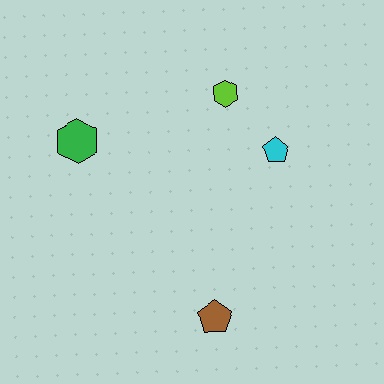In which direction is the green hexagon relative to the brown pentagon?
The green hexagon is above the brown pentagon.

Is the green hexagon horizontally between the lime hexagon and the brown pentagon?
No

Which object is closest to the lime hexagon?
The cyan pentagon is closest to the lime hexagon.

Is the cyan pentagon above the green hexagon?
No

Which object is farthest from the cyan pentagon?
The green hexagon is farthest from the cyan pentagon.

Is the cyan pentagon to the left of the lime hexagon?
No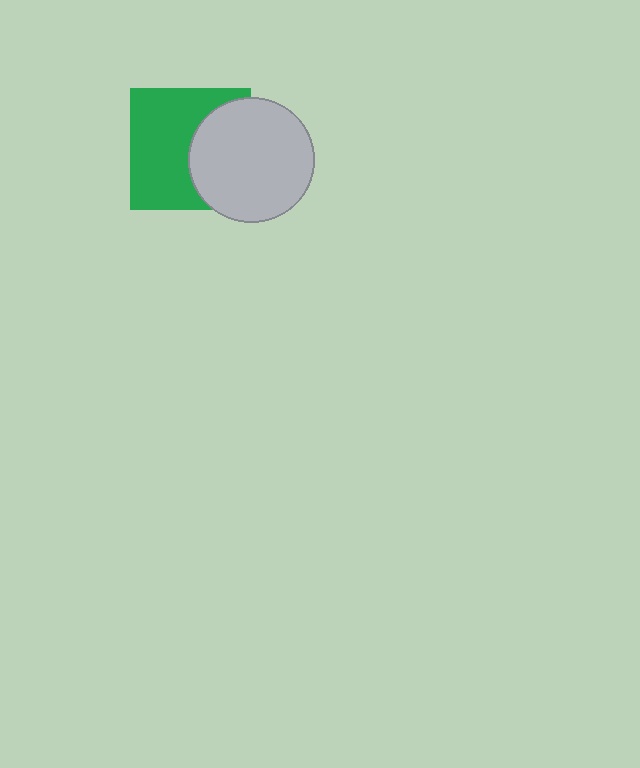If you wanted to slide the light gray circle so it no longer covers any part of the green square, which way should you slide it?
Slide it right — that is the most direct way to separate the two shapes.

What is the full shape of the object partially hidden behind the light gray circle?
The partially hidden object is a green square.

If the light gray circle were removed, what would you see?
You would see the complete green square.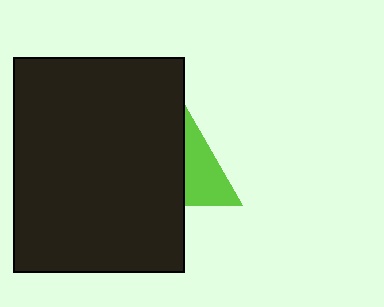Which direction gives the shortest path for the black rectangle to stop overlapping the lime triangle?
Moving left gives the shortest separation.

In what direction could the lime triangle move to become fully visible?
The lime triangle could move right. That would shift it out from behind the black rectangle entirely.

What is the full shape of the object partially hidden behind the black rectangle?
The partially hidden object is a lime triangle.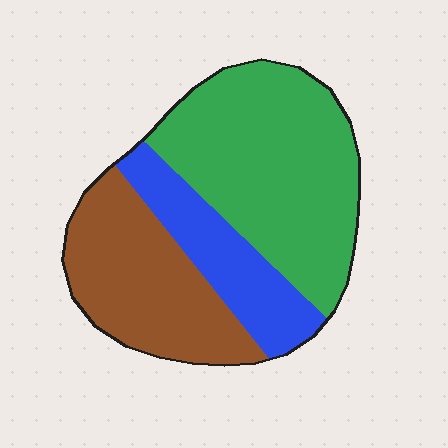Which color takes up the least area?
Blue, at roughly 20%.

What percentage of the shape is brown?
Brown covers 31% of the shape.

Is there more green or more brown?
Green.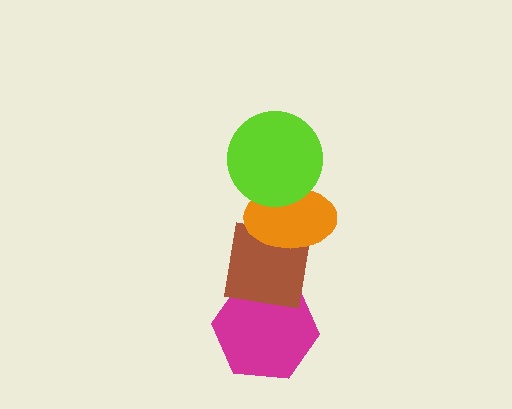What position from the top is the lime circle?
The lime circle is 1st from the top.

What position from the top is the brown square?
The brown square is 3rd from the top.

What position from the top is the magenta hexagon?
The magenta hexagon is 4th from the top.